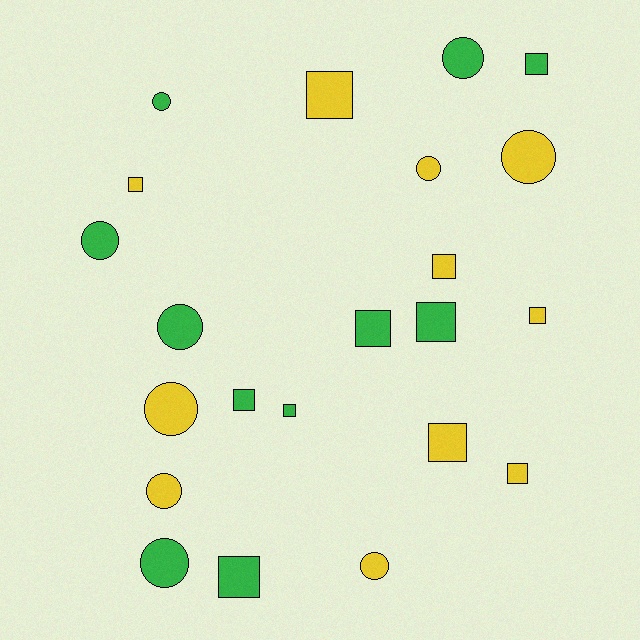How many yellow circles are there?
There are 5 yellow circles.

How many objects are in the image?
There are 22 objects.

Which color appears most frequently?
Yellow, with 11 objects.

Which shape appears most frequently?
Square, with 12 objects.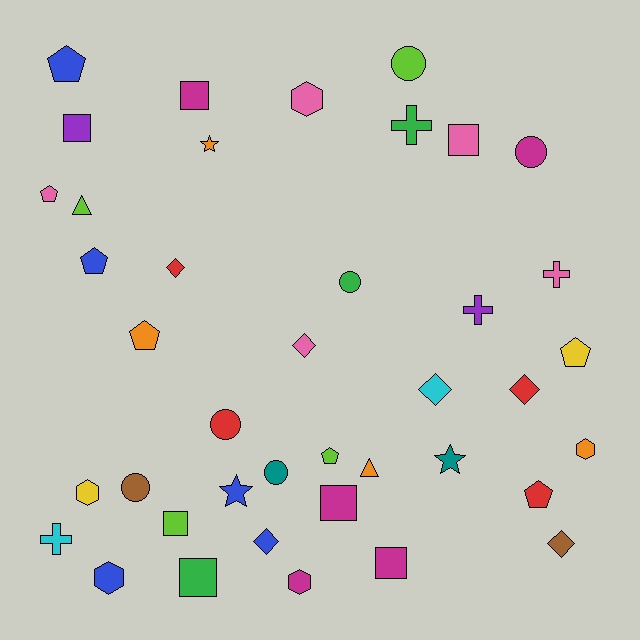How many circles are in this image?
There are 6 circles.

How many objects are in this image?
There are 40 objects.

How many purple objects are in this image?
There are 2 purple objects.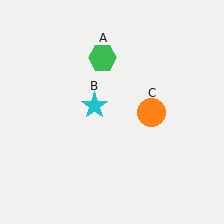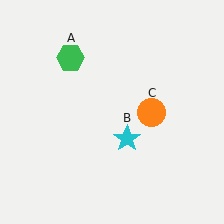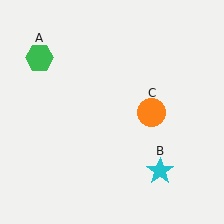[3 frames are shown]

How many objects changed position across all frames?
2 objects changed position: green hexagon (object A), cyan star (object B).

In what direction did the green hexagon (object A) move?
The green hexagon (object A) moved left.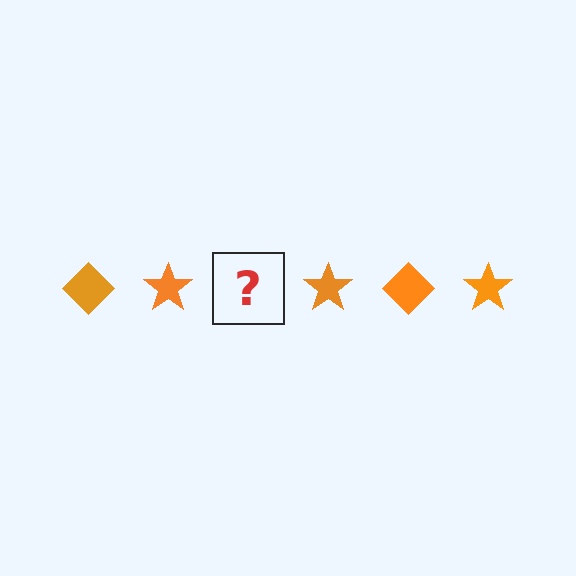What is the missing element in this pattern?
The missing element is an orange diamond.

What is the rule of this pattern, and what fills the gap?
The rule is that the pattern cycles through diamond, star shapes in orange. The gap should be filled with an orange diamond.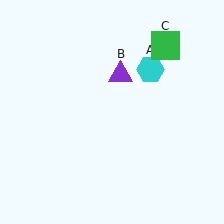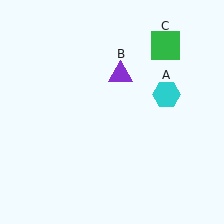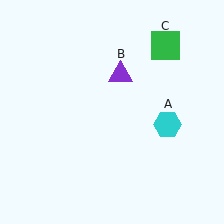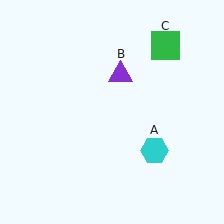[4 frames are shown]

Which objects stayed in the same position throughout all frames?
Purple triangle (object B) and green square (object C) remained stationary.